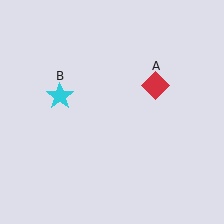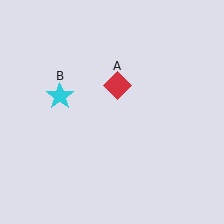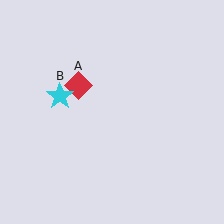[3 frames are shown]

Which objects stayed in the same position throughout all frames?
Cyan star (object B) remained stationary.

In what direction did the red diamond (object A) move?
The red diamond (object A) moved left.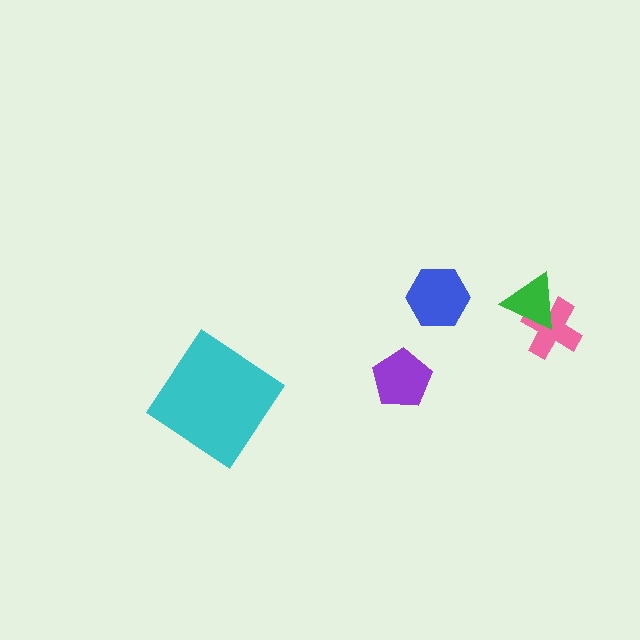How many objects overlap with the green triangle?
1 object overlaps with the green triangle.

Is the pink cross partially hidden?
Yes, it is partially covered by another shape.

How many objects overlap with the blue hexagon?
0 objects overlap with the blue hexagon.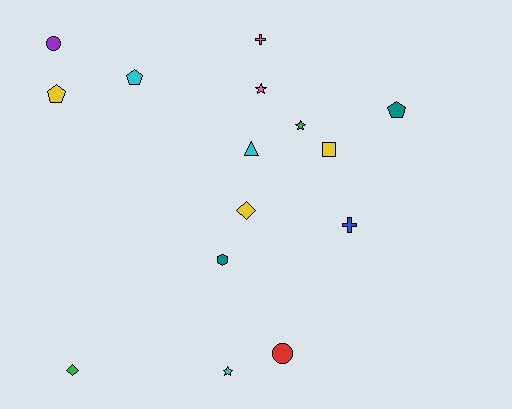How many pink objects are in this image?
There are 2 pink objects.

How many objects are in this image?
There are 15 objects.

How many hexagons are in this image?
There is 1 hexagon.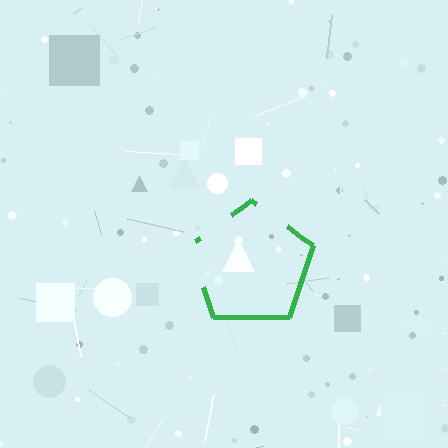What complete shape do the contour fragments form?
The contour fragments form a pentagon.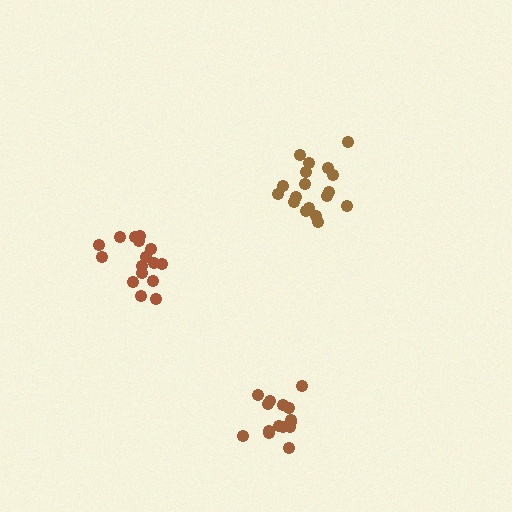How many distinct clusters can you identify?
There are 3 distinct clusters.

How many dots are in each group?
Group 1: 18 dots, Group 2: 15 dots, Group 3: 16 dots (49 total).